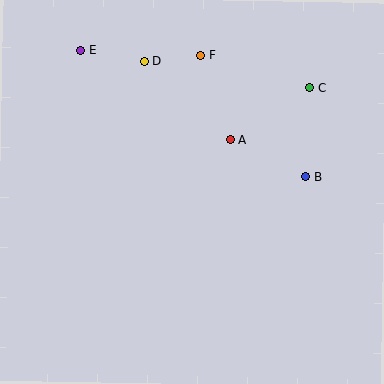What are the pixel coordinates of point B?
Point B is at (306, 177).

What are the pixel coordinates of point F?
Point F is at (201, 56).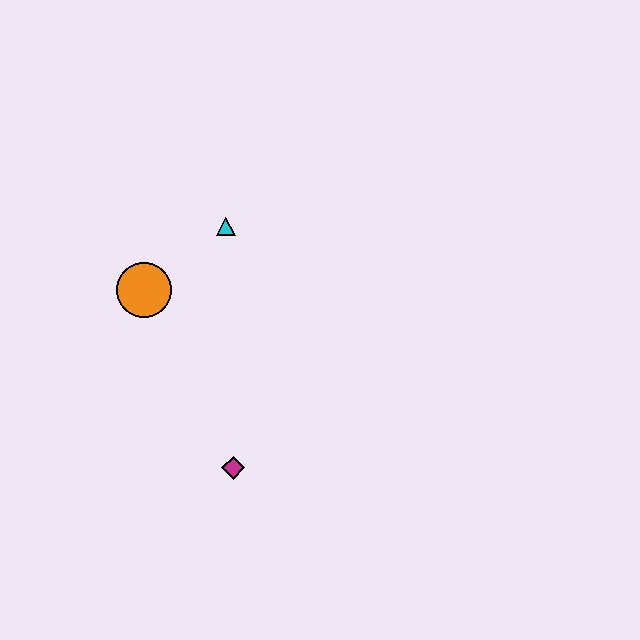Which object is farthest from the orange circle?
The magenta diamond is farthest from the orange circle.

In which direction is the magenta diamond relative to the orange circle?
The magenta diamond is below the orange circle.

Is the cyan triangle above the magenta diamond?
Yes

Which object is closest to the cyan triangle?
The orange circle is closest to the cyan triangle.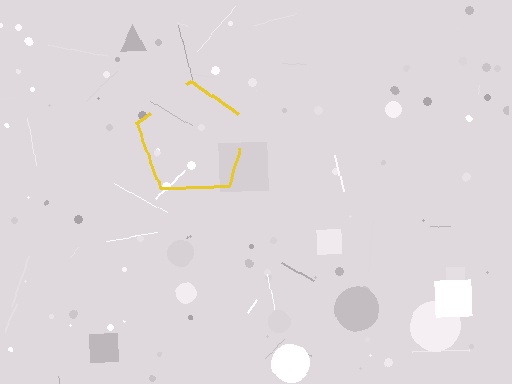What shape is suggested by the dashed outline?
The dashed outline suggests a pentagon.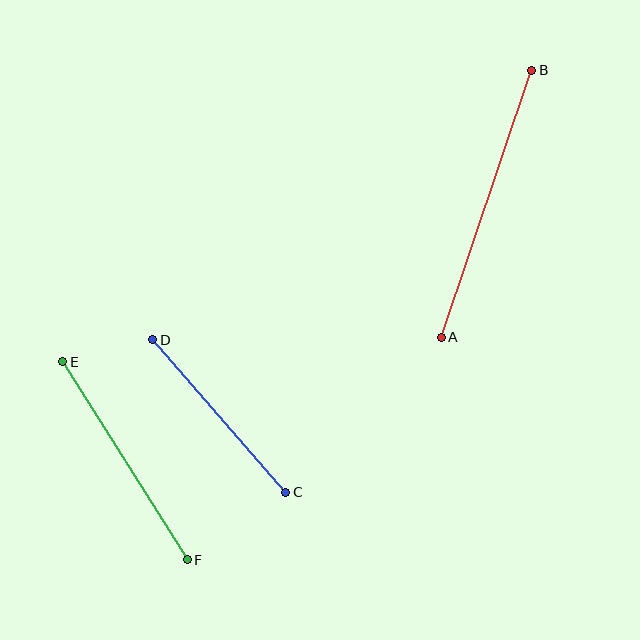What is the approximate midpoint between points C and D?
The midpoint is at approximately (219, 416) pixels.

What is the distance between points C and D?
The distance is approximately 202 pixels.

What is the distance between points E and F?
The distance is approximately 234 pixels.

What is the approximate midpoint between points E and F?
The midpoint is at approximately (125, 461) pixels.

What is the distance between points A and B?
The distance is approximately 282 pixels.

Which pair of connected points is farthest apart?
Points A and B are farthest apart.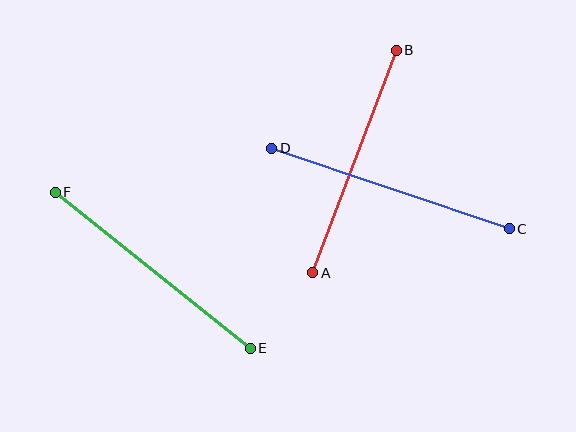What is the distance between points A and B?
The distance is approximately 237 pixels.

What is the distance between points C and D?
The distance is approximately 250 pixels.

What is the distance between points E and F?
The distance is approximately 250 pixels.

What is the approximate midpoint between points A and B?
The midpoint is at approximately (354, 161) pixels.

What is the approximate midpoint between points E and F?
The midpoint is at approximately (153, 270) pixels.